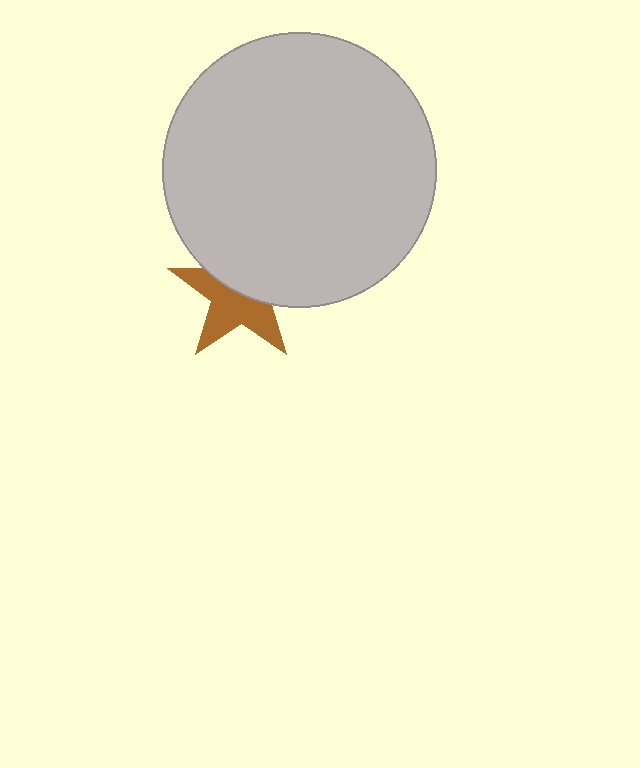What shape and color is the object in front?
The object in front is a light gray circle.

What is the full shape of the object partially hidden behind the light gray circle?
The partially hidden object is a brown star.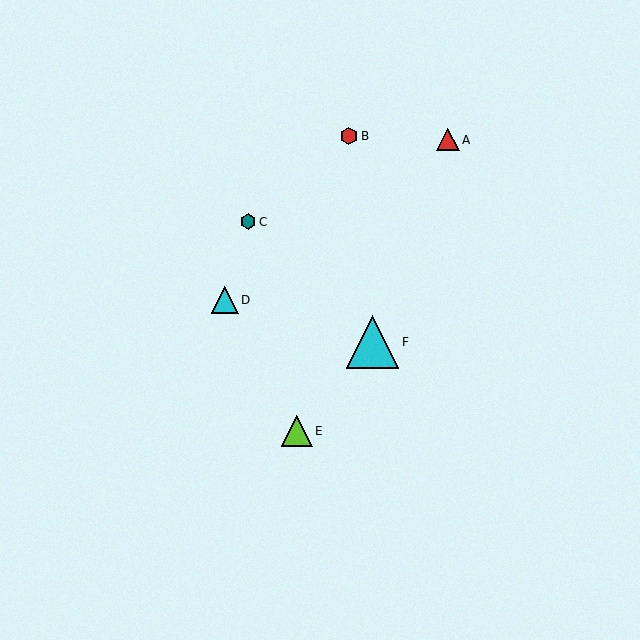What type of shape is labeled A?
Shape A is a red triangle.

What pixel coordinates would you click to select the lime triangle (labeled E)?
Click at (297, 431) to select the lime triangle E.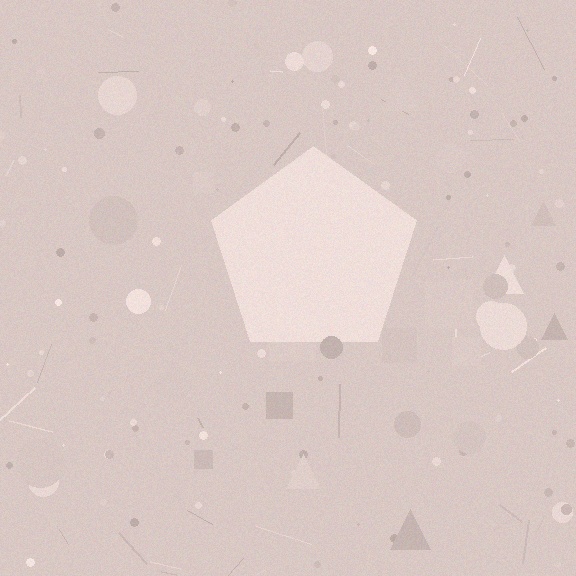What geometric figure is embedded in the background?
A pentagon is embedded in the background.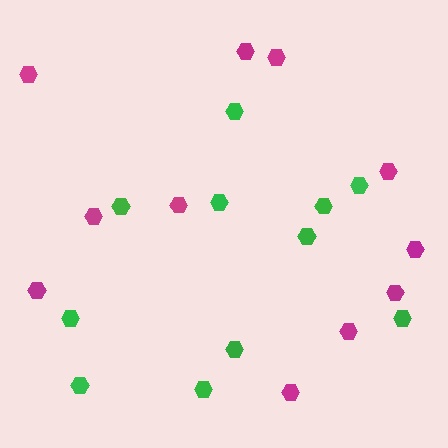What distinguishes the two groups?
There are 2 groups: one group of green hexagons (11) and one group of magenta hexagons (11).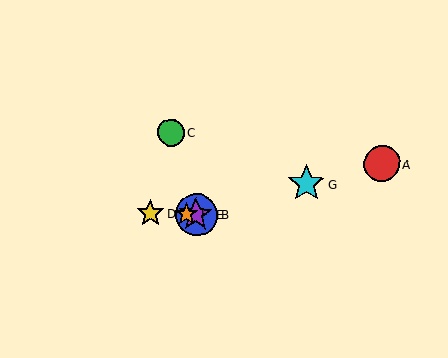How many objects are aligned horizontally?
4 objects (B, D, E, F) are aligned horizontally.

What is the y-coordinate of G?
Object G is at y≈184.